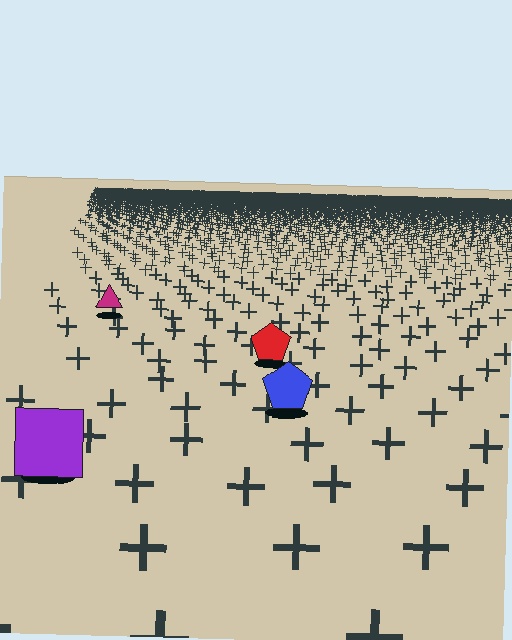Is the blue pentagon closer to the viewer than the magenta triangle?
Yes. The blue pentagon is closer — you can tell from the texture gradient: the ground texture is coarser near it.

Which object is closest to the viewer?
The purple square is closest. The texture marks near it are larger and more spread out.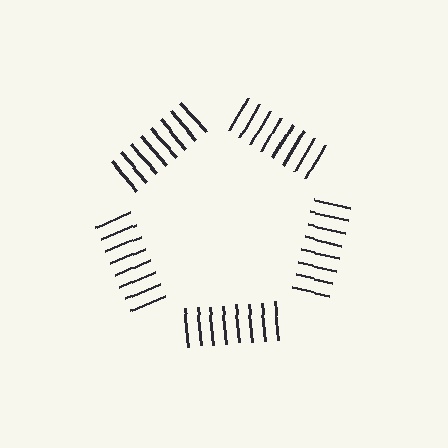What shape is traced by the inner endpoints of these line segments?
An illusory pentagon — the line segments terminate on its edges but no continuous stroke is drawn.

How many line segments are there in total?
40 — 8 along each of the 5 edges.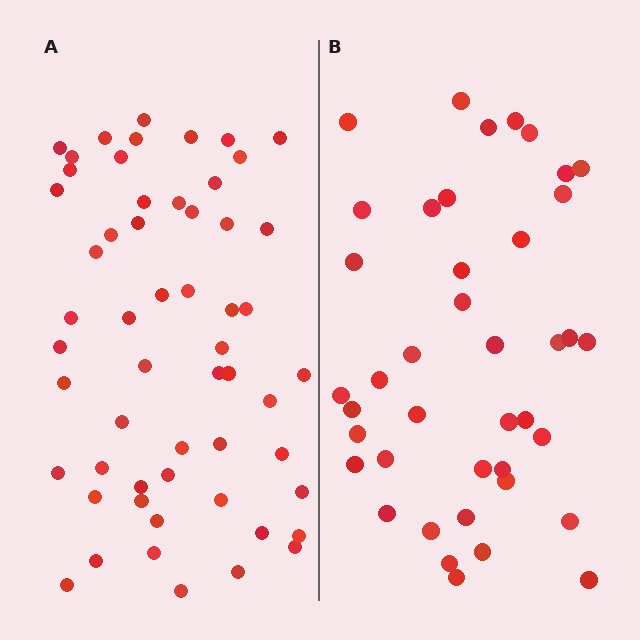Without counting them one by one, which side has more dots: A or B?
Region A (the left region) has more dots.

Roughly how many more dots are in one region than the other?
Region A has approximately 15 more dots than region B.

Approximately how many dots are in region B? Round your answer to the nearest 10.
About 40 dots. (The exact count is 41, which rounds to 40.)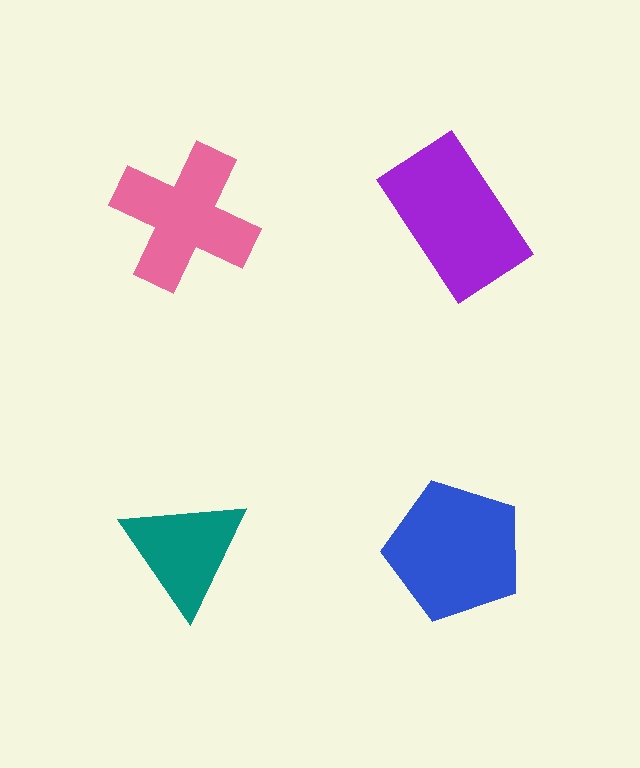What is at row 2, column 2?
A blue pentagon.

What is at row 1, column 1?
A pink cross.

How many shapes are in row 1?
2 shapes.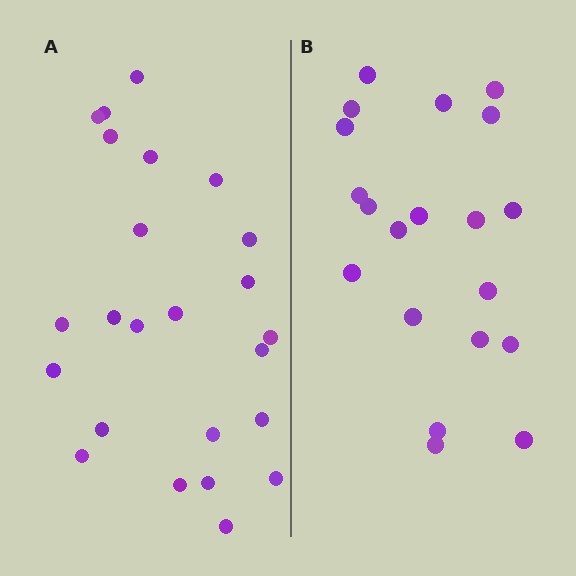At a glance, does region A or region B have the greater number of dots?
Region A (the left region) has more dots.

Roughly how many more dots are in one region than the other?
Region A has about 4 more dots than region B.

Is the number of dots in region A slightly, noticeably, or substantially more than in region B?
Region A has only slightly more — the two regions are fairly close. The ratio is roughly 1.2 to 1.